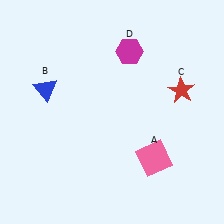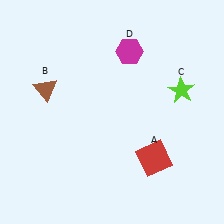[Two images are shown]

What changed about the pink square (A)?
In Image 1, A is pink. In Image 2, it changed to red.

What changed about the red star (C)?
In Image 1, C is red. In Image 2, it changed to lime.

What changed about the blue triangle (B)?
In Image 1, B is blue. In Image 2, it changed to brown.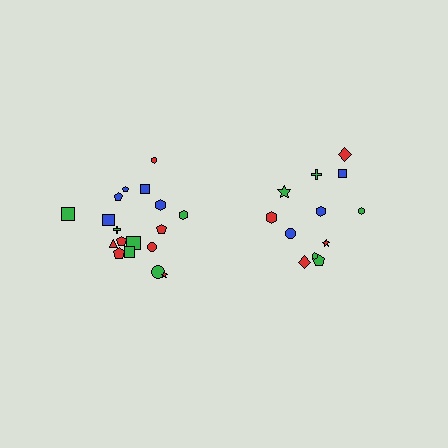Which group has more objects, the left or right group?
The left group.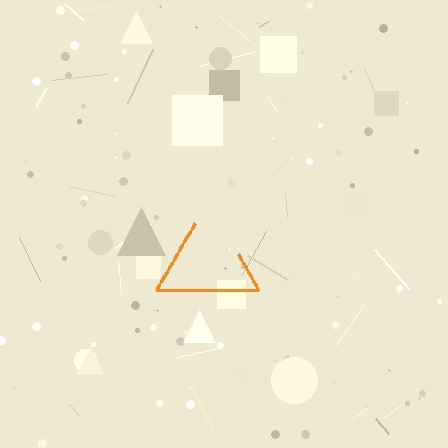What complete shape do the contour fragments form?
The contour fragments form a triangle.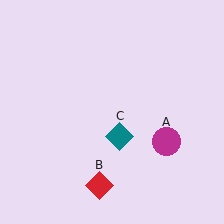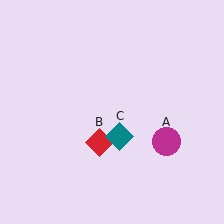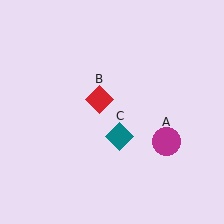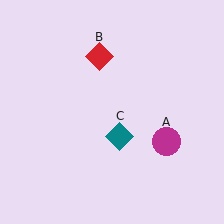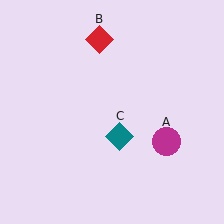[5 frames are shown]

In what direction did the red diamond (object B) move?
The red diamond (object B) moved up.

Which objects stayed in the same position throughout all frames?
Magenta circle (object A) and teal diamond (object C) remained stationary.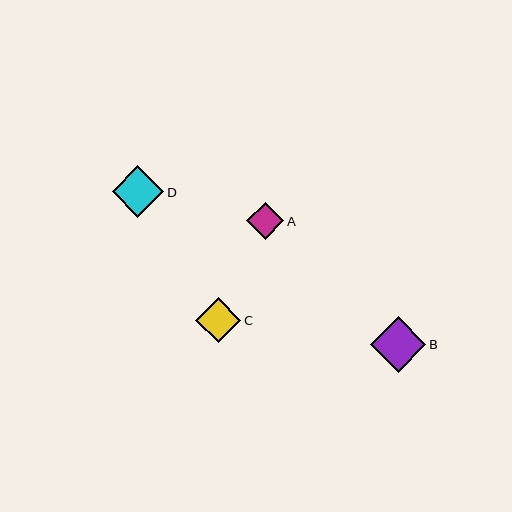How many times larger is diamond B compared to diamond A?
Diamond B is approximately 1.5 times the size of diamond A.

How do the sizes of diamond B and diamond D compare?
Diamond B and diamond D are approximately the same size.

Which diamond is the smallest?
Diamond A is the smallest with a size of approximately 37 pixels.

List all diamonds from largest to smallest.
From largest to smallest: B, D, C, A.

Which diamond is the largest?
Diamond B is the largest with a size of approximately 55 pixels.